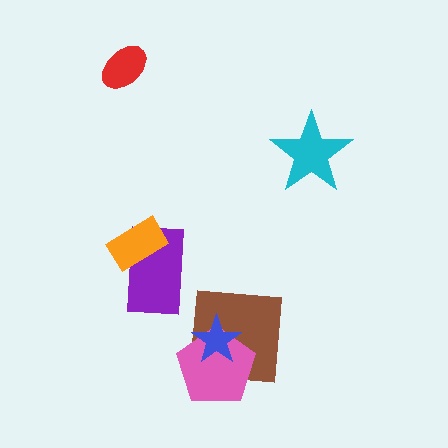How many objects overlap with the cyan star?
0 objects overlap with the cyan star.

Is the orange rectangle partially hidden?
No, no other shape covers it.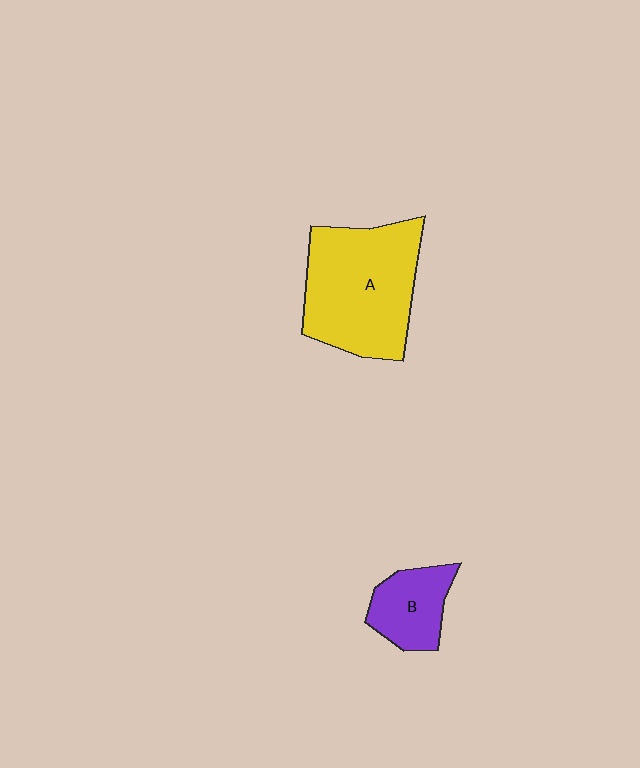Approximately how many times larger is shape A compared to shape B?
Approximately 2.4 times.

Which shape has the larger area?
Shape A (yellow).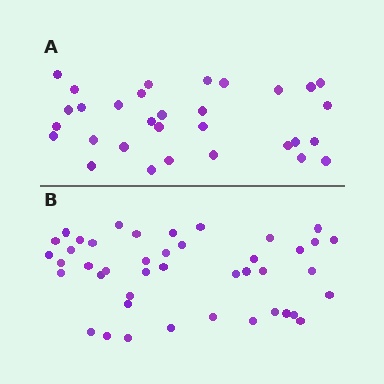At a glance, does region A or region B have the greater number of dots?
Region B (the bottom region) has more dots.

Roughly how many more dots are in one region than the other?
Region B has roughly 12 or so more dots than region A.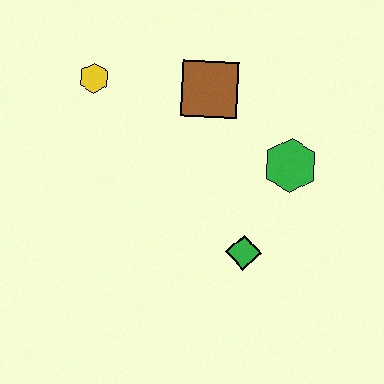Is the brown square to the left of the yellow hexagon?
No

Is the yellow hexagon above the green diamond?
Yes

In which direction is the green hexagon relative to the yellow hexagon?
The green hexagon is to the right of the yellow hexagon.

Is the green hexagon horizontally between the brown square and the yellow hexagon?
No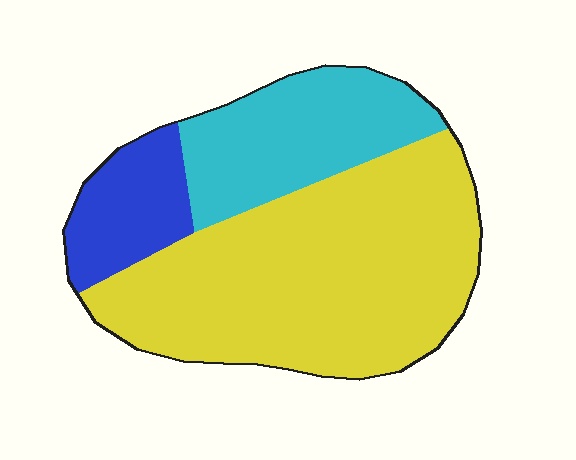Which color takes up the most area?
Yellow, at roughly 60%.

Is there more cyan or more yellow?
Yellow.